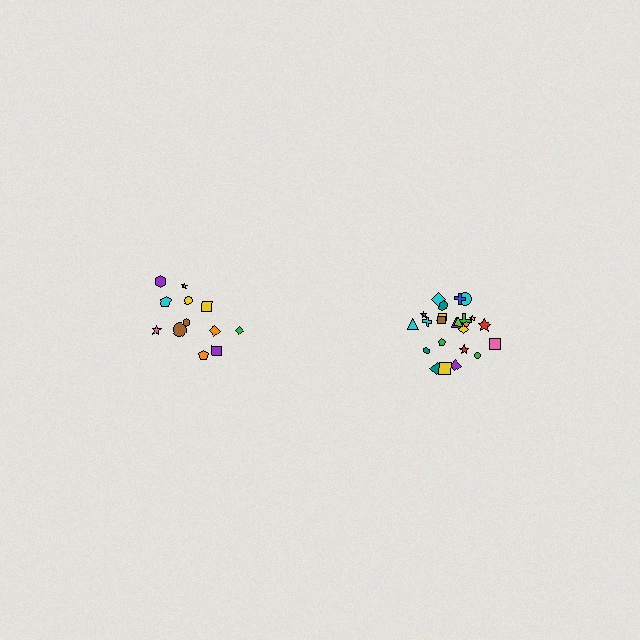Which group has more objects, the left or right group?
The right group.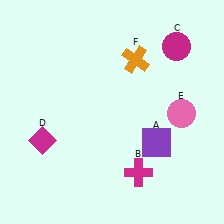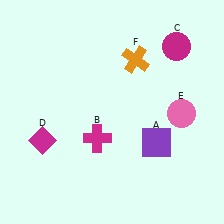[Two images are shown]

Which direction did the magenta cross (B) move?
The magenta cross (B) moved left.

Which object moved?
The magenta cross (B) moved left.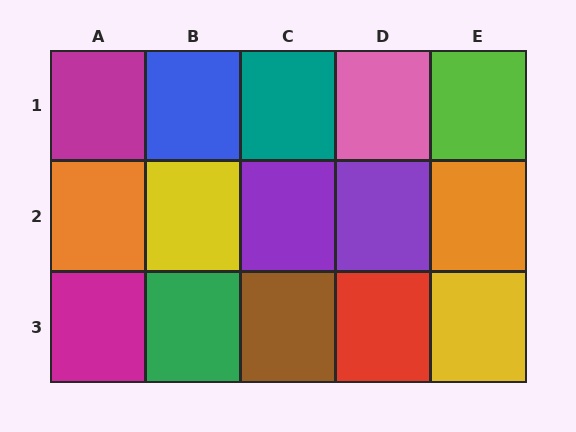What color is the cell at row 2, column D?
Purple.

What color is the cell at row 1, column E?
Lime.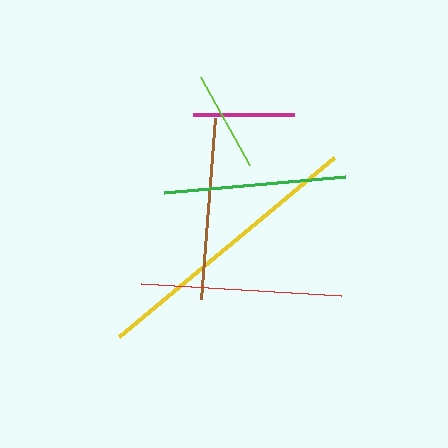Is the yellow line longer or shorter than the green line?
The yellow line is longer than the green line.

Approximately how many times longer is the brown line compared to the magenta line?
The brown line is approximately 1.8 times the length of the magenta line.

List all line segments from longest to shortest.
From longest to shortest: yellow, red, green, brown, magenta, lime.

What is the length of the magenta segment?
The magenta segment is approximately 101 pixels long.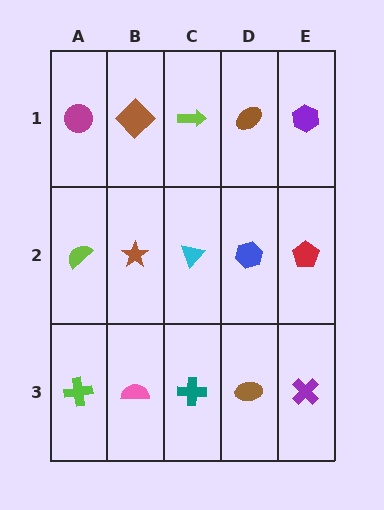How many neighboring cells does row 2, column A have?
3.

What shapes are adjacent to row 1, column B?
A brown star (row 2, column B), a magenta circle (row 1, column A), a lime arrow (row 1, column C).